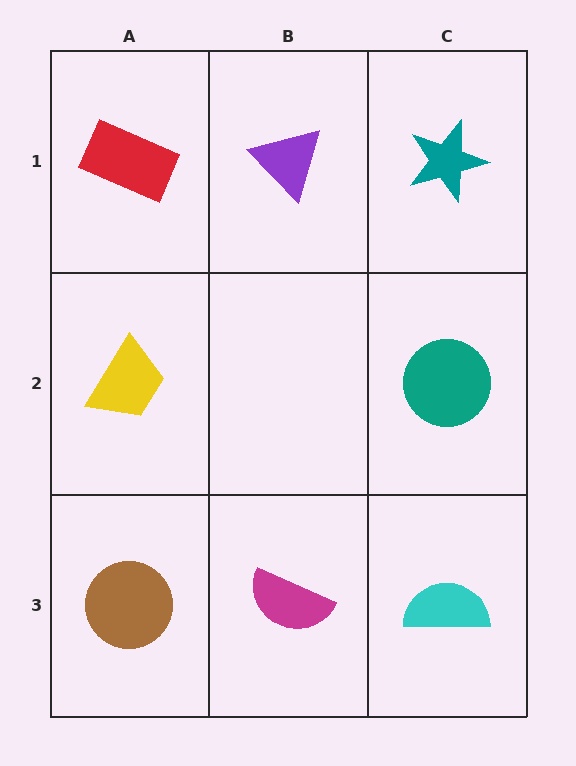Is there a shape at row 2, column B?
No, that cell is empty.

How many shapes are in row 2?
2 shapes.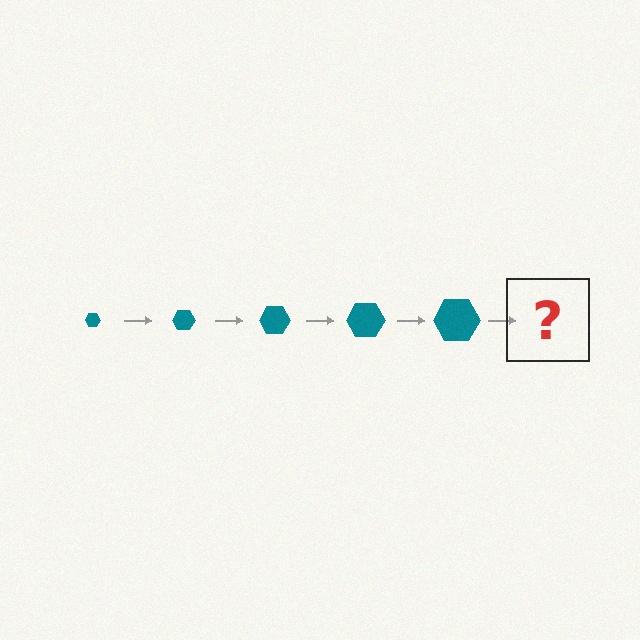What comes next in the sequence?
The next element should be a teal hexagon, larger than the previous one.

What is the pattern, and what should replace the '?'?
The pattern is that the hexagon gets progressively larger each step. The '?' should be a teal hexagon, larger than the previous one.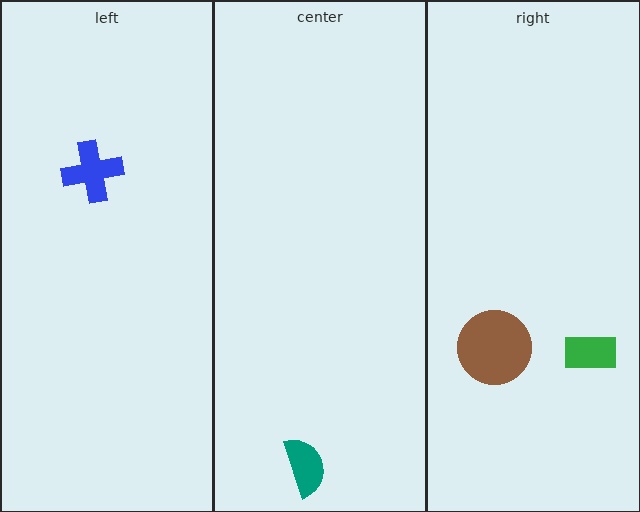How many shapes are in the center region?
1.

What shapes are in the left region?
The blue cross.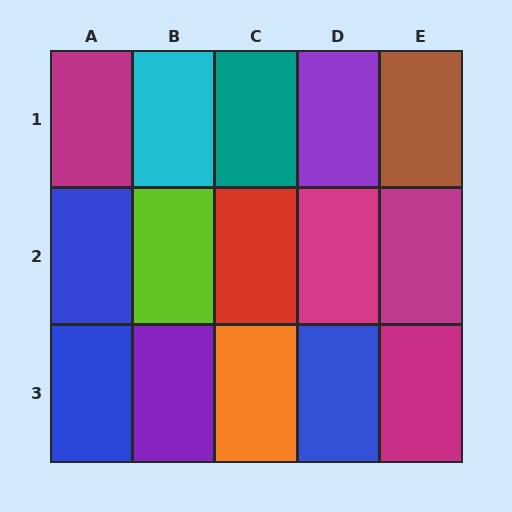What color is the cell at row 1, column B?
Cyan.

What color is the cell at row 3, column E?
Magenta.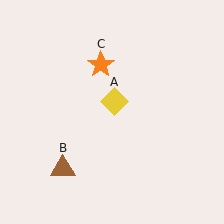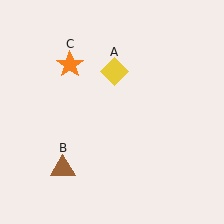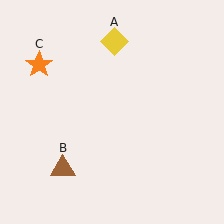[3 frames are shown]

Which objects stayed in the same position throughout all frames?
Brown triangle (object B) remained stationary.